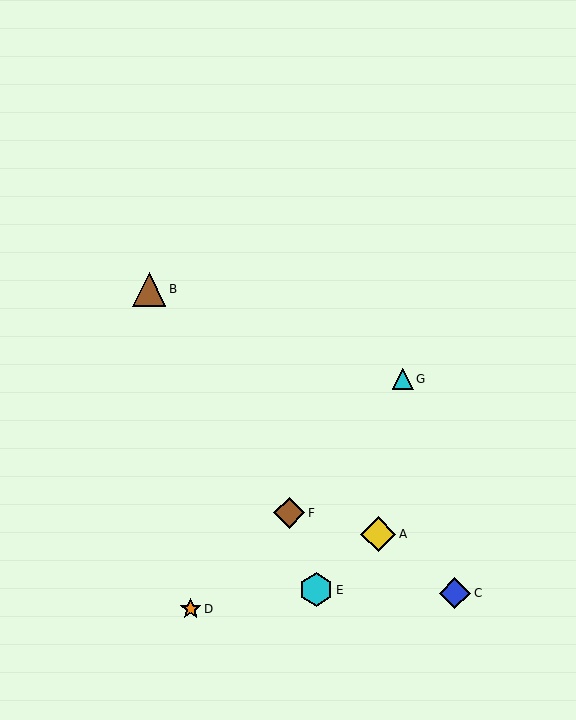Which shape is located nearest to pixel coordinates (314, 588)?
The cyan hexagon (labeled E) at (316, 590) is nearest to that location.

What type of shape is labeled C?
Shape C is a blue diamond.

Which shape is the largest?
The yellow diamond (labeled A) is the largest.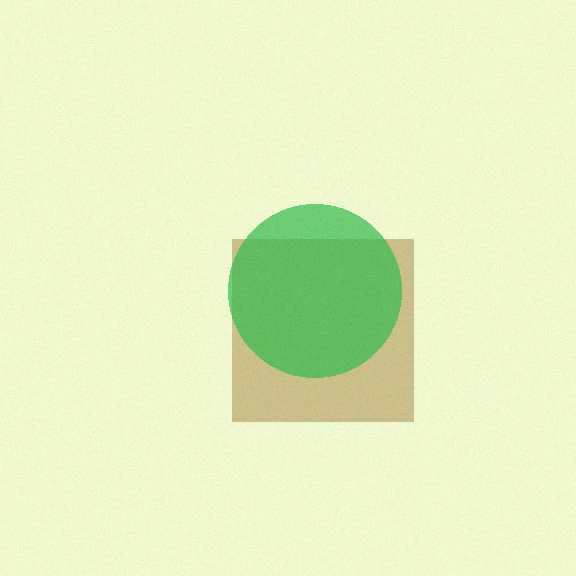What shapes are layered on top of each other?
The layered shapes are: a brown square, a green circle.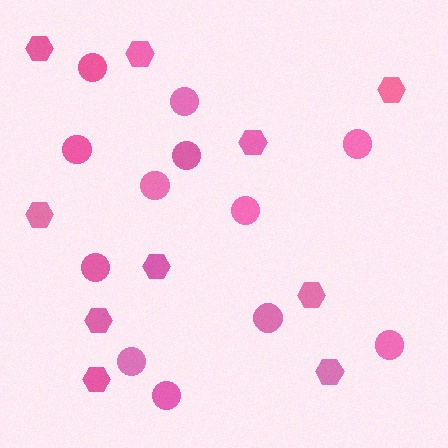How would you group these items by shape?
There are 2 groups: one group of circles (12) and one group of hexagons (10).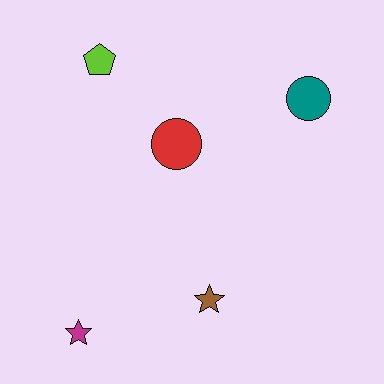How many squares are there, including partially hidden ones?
There are no squares.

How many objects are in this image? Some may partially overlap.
There are 5 objects.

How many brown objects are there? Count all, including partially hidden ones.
There is 1 brown object.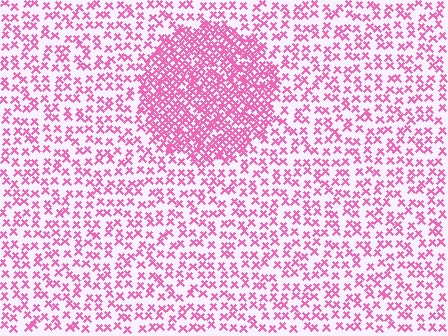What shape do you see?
I see a circle.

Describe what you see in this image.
The image contains small pink elements arranged at two different densities. A circle-shaped region is visible where the elements are more densely packed than the surrounding area.